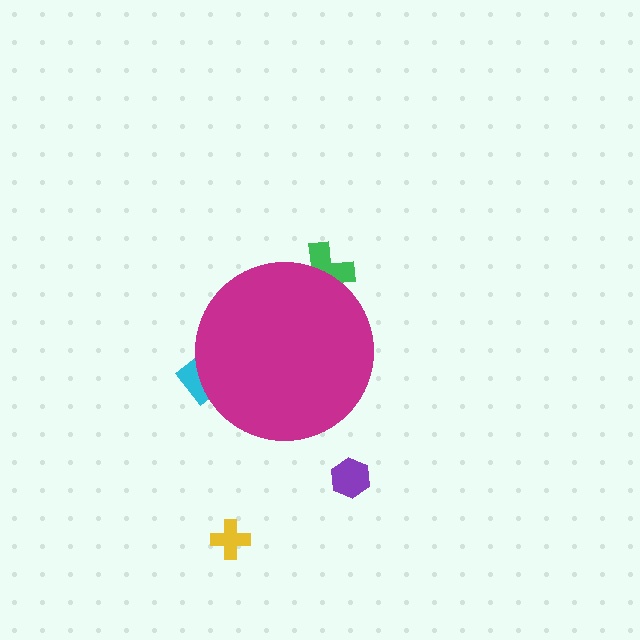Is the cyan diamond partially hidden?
Yes, the cyan diamond is partially hidden behind the magenta circle.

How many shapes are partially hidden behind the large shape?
2 shapes are partially hidden.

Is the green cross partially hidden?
Yes, the green cross is partially hidden behind the magenta circle.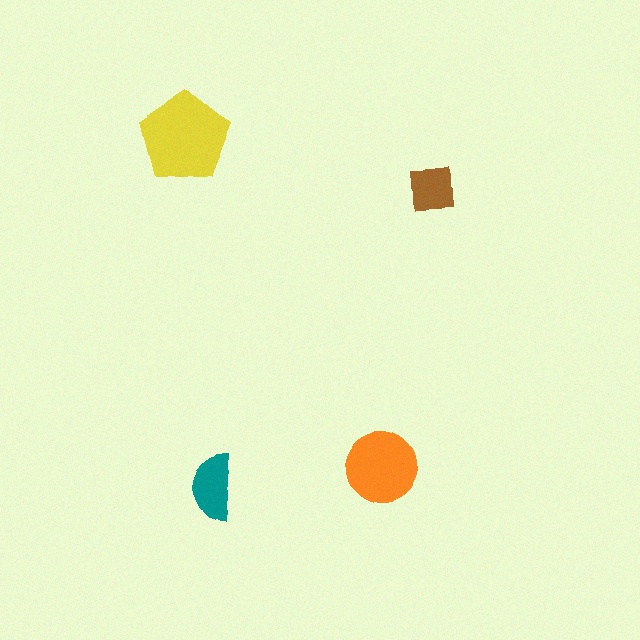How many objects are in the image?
There are 4 objects in the image.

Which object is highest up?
The yellow pentagon is topmost.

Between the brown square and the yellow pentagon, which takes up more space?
The yellow pentagon.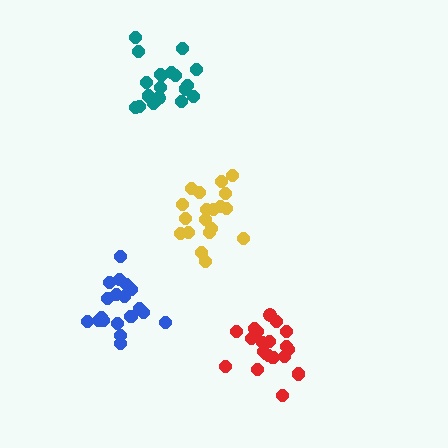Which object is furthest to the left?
The blue cluster is leftmost.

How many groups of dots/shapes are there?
There are 4 groups.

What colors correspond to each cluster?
The clusters are colored: teal, blue, red, yellow.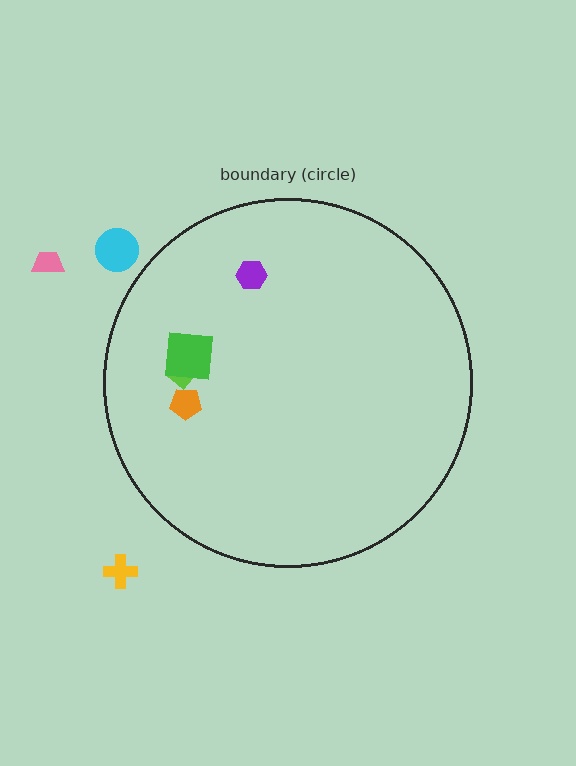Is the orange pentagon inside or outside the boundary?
Inside.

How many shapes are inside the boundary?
4 inside, 3 outside.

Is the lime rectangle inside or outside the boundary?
Inside.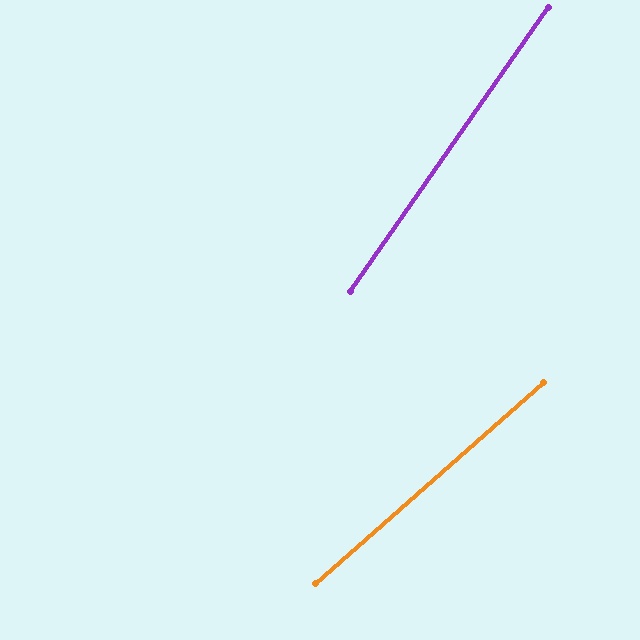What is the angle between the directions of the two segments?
Approximately 14 degrees.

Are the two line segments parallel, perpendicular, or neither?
Neither parallel nor perpendicular — they differ by about 14°.